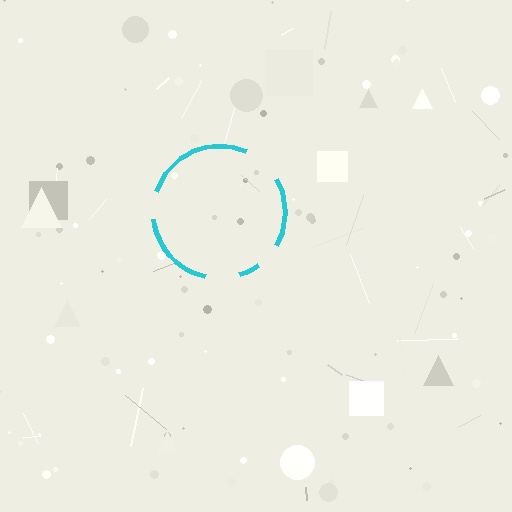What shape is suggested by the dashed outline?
The dashed outline suggests a circle.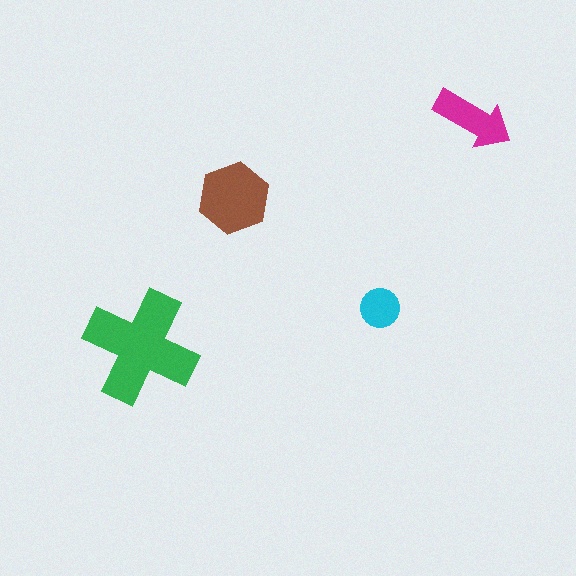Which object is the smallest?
The cyan circle.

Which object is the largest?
The green cross.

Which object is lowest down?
The green cross is bottommost.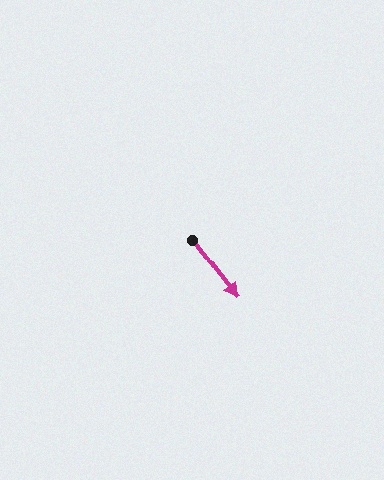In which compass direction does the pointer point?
Southeast.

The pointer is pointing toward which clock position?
Roughly 5 o'clock.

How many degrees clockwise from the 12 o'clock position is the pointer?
Approximately 142 degrees.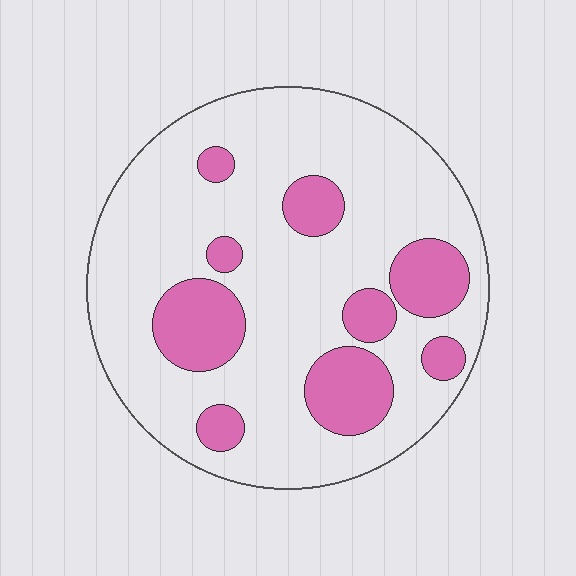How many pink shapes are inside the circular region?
9.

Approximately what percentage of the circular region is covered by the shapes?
Approximately 25%.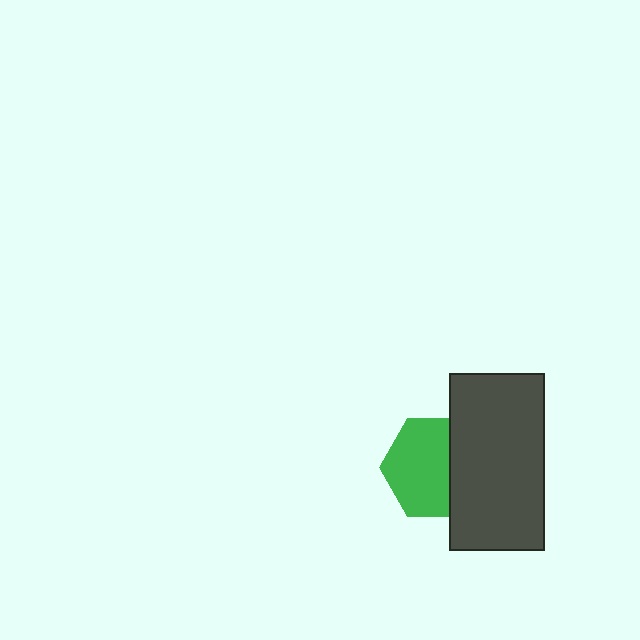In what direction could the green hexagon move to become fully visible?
The green hexagon could move left. That would shift it out from behind the dark gray rectangle entirely.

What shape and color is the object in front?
The object in front is a dark gray rectangle.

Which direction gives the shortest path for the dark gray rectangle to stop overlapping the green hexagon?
Moving right gives the shortest separation.